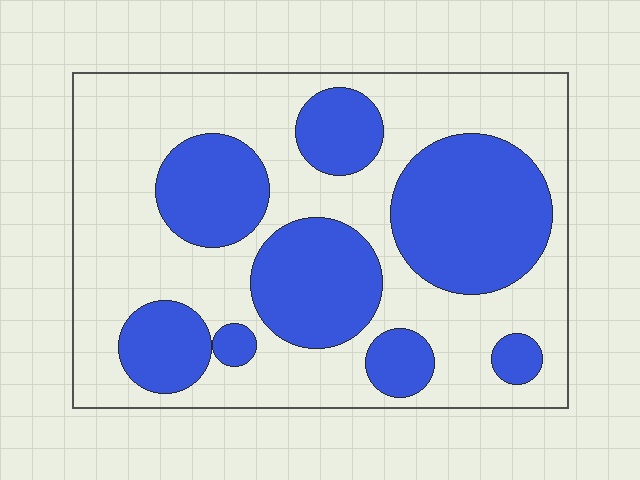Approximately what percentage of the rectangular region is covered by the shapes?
Approximately 40%.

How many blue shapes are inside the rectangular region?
8.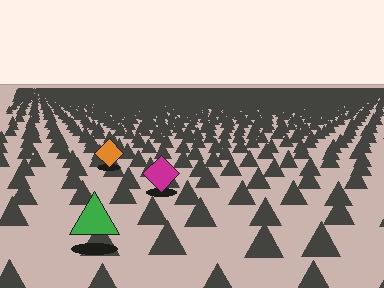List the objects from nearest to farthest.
From nearest to farthest: the green triangle, the magenta diamond, the orange diamond.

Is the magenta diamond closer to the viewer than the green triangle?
No. The green triangle is closer — you can tell from the texture gradient: the ground texture is coarser near it.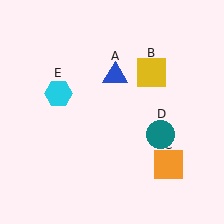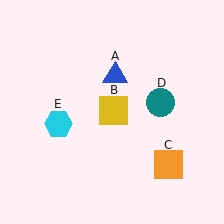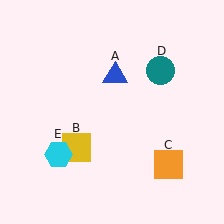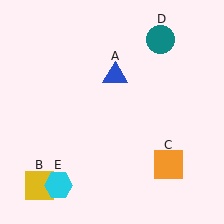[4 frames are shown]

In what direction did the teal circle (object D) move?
The teal circle (object D) moved up.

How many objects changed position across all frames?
3 objects changed position: yellow square (object B), teal circle (object D), cyan hexagon (object E).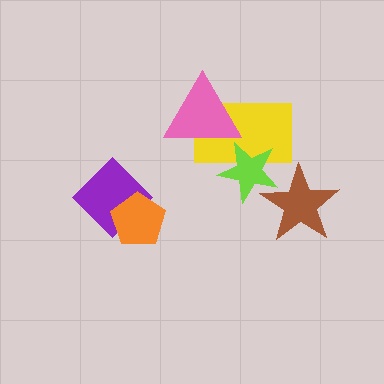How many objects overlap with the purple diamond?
1 object overlaps with the purple diamond.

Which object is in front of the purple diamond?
The orange pentagon is in front of the purple diamond.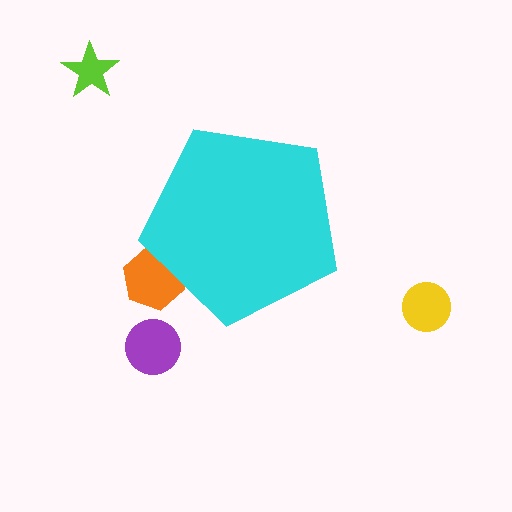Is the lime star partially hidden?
No, the lime star is fully visible.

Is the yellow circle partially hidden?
No, the yellow circle is fully visible.